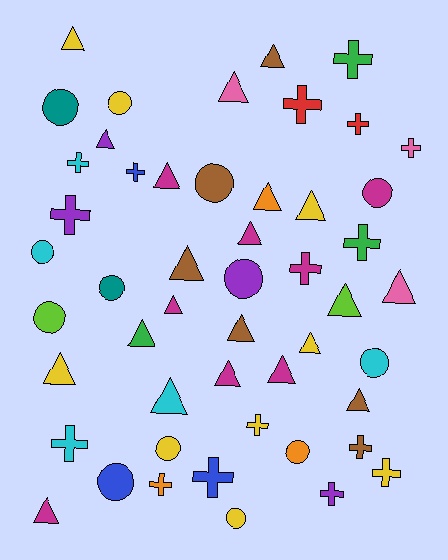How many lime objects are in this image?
There are 2 lime objects.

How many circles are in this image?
There are 13 circles.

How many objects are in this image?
There are 50 objects.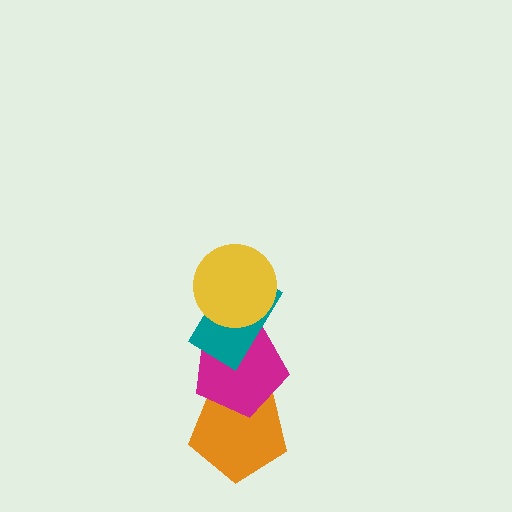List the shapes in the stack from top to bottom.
From top to bottom: the yellow circle, the teal rectangle, the magenta pentagon, the orange pentagon.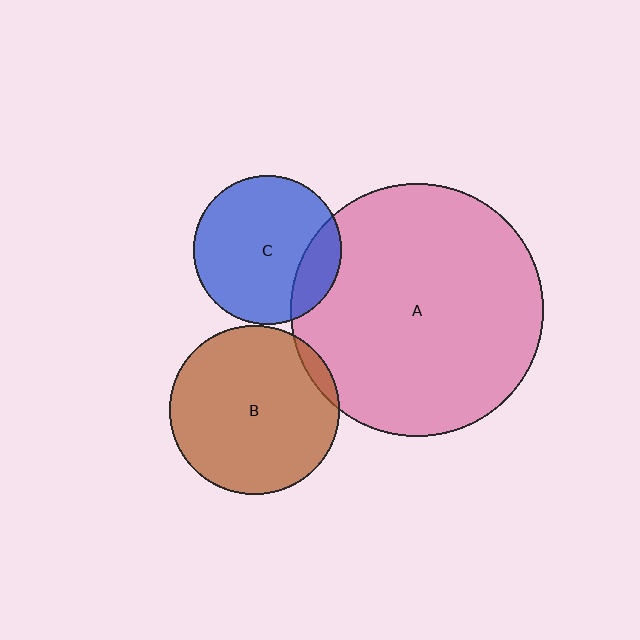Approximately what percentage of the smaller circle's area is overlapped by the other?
Approximately 20%.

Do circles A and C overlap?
Yes.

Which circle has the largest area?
Circle A (pink).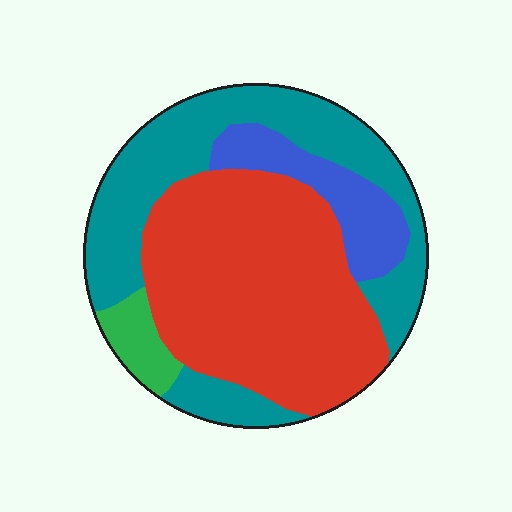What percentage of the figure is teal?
Teal covers around 35% of the figure.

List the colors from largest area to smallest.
From largest to smallest: red, teal, blue, green.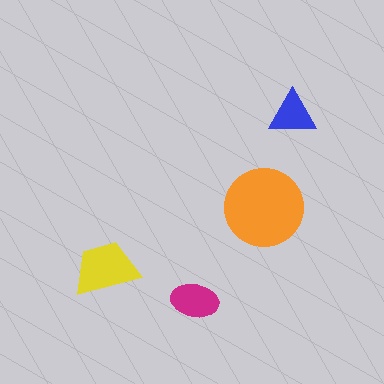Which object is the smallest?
The blue triangle.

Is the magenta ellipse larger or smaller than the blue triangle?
Larger.